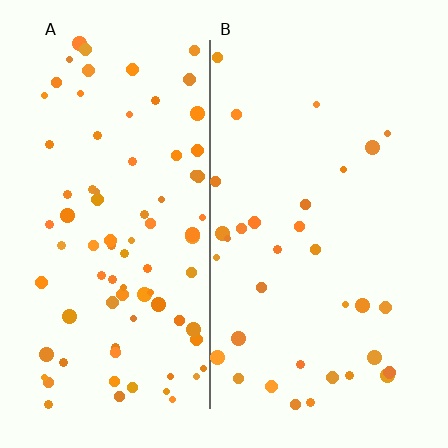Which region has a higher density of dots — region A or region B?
A (the left).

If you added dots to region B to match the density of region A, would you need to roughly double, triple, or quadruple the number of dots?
Approximately triple.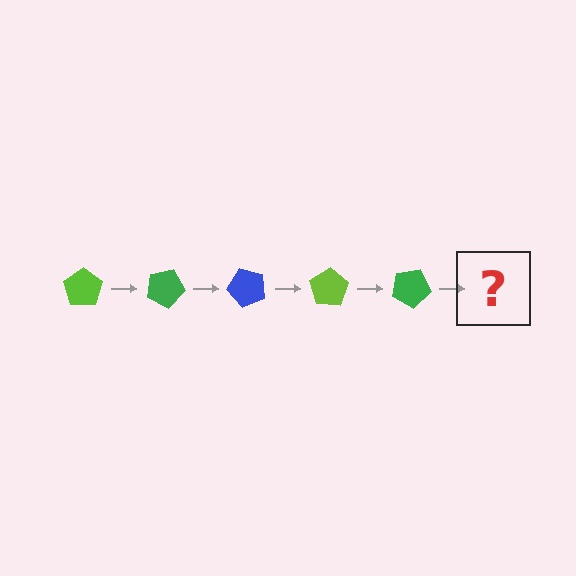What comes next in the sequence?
The next element should be a blue pentagon, rotated 125 degrees from the start.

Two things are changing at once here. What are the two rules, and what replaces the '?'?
The two rules are that it rotates 25 degrees each step and the color cycles through lime, green, and blue. The '?' should be a blue pentagon, rotated 125 degrees from the start.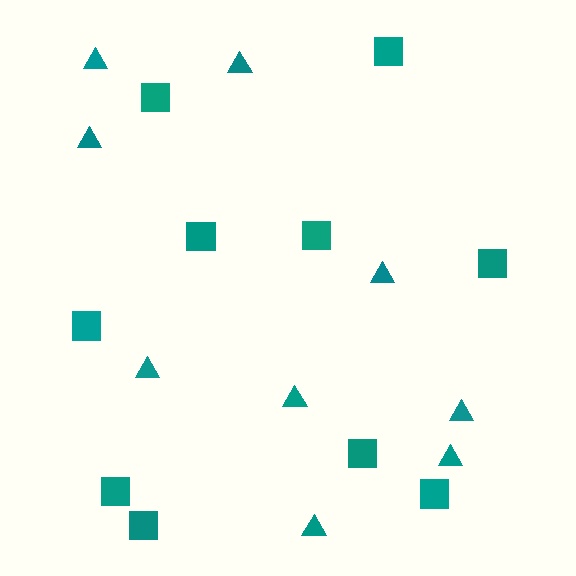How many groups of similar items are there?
There are 2 groups: one group of squares (10) and one group of triangles (9).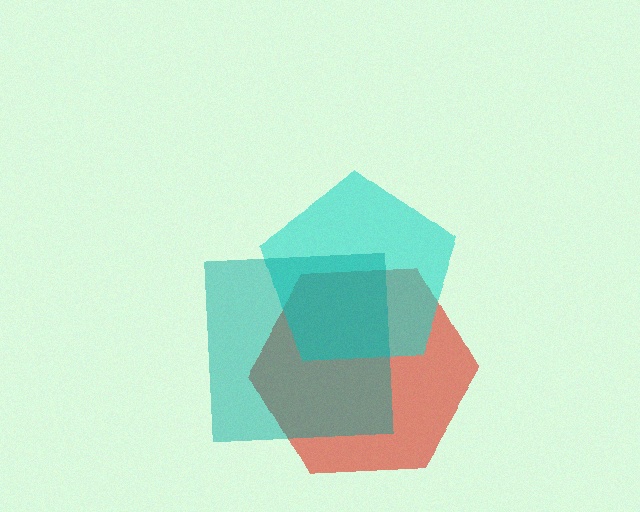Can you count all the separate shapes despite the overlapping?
Yes, there are 3 separate shapes.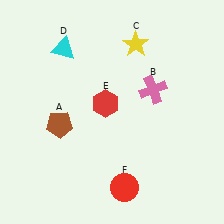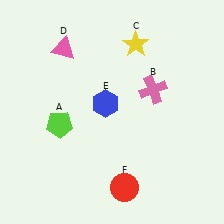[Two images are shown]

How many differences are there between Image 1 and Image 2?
There are 3 differences between the two images.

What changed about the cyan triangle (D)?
In Image 1, D is cyan. In Image 2, it changed to pink.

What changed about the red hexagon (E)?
In Image 1, E is red. In Image 2, it changed to blue.